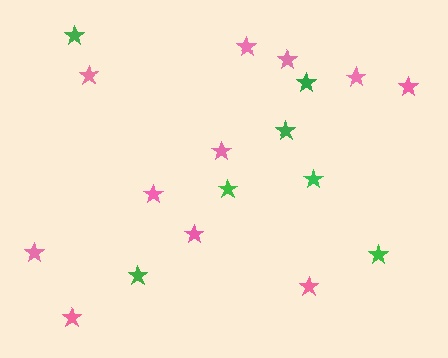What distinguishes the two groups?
There are 2 groups: one group of pink stars (11) and one group of green stars (7).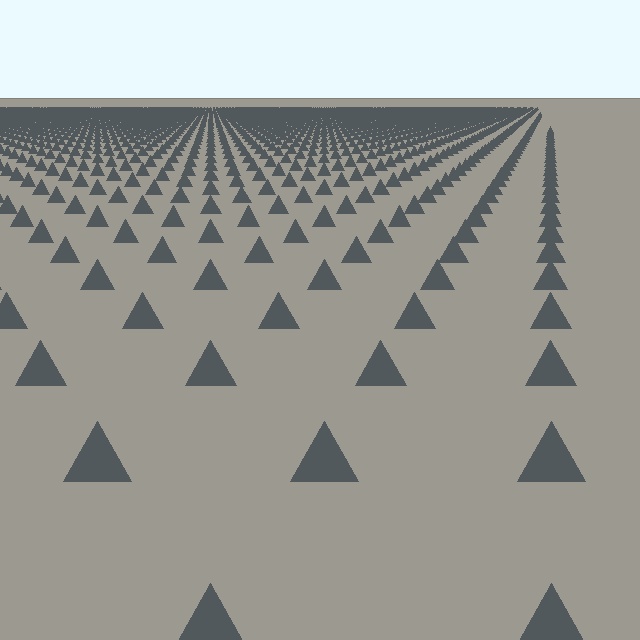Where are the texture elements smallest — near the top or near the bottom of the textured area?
Near the top.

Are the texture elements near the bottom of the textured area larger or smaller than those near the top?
Larger. Near the bottom, elements are closer to the viewer and appear at a bigger on-screen size.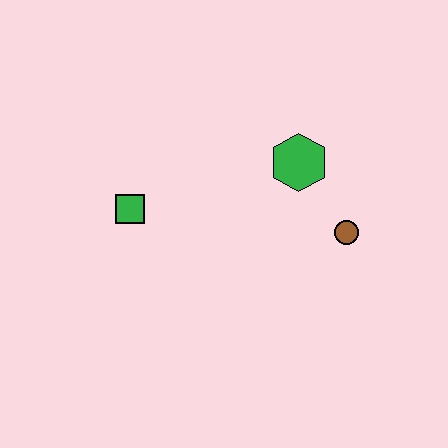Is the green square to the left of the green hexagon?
Yes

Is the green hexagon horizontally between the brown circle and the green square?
Yes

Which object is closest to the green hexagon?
The brown circle is closest to the green hexagon.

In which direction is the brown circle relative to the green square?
The brown circle is to the right of the green square.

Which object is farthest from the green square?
The brown circle is farthest from the green square.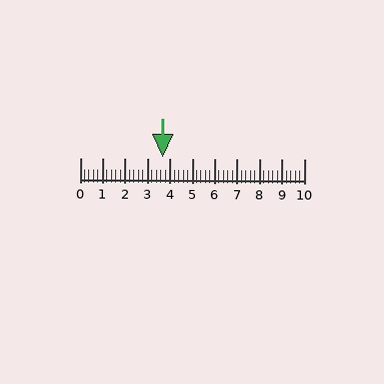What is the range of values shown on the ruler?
The ruler shows values from 0 to 10.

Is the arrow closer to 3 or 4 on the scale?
The arrow is closer to 4.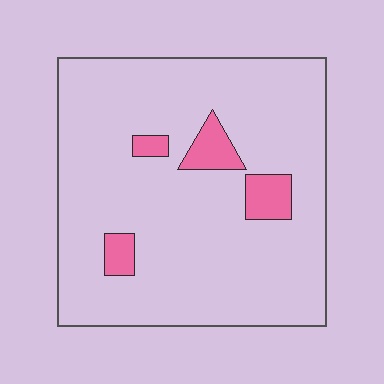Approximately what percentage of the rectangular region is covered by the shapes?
Approximately 10%.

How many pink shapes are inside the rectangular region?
4.